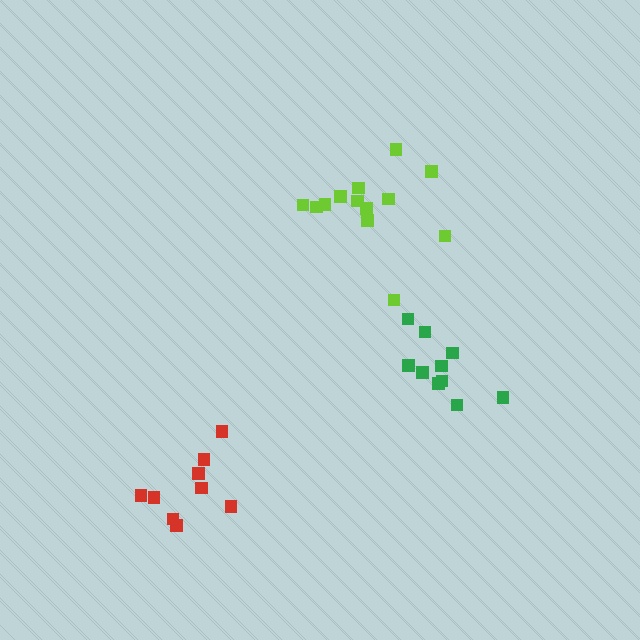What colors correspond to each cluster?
The clusters are colored: lime, red, green.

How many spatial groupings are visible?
There are 3 spatial groupings.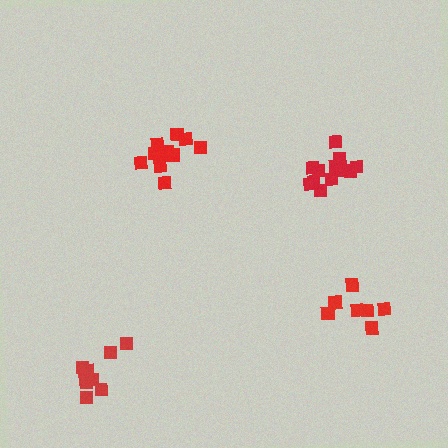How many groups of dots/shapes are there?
There are 4 groups.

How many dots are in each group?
Group 1: 9 dots, Group 2: 8 dots, Group 3: 12 dots, Group 4: 12 dots (41 total).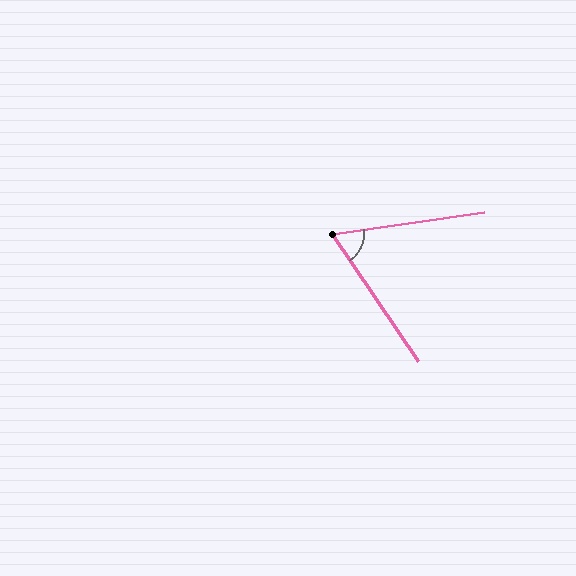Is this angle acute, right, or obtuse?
It is acute.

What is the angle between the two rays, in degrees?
Approximately 64 degrees.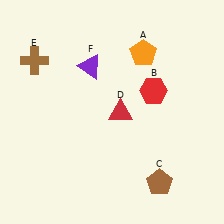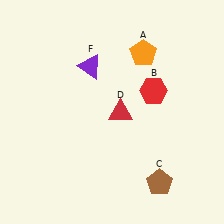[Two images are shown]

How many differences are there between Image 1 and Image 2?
There is 1 difference between the two images.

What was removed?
The brown cross (E) was removed in Image 2.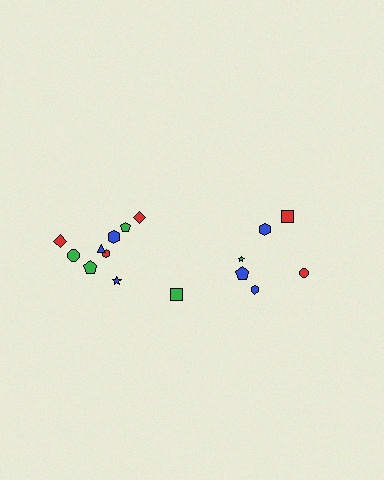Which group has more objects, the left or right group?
The left group.